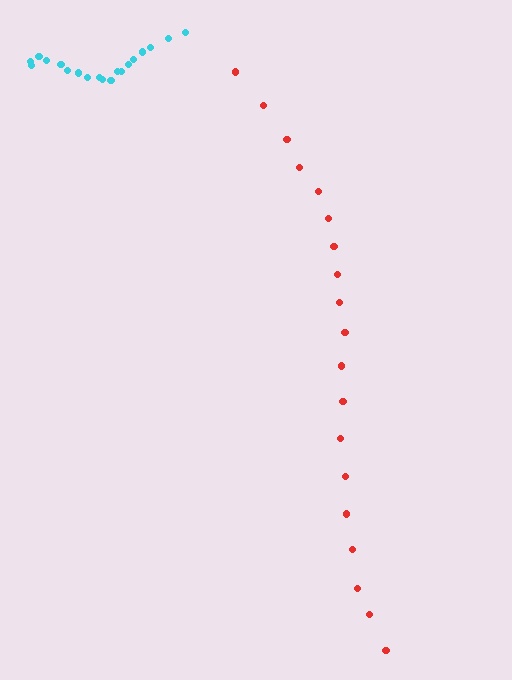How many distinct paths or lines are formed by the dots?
There are 2 distinct paths.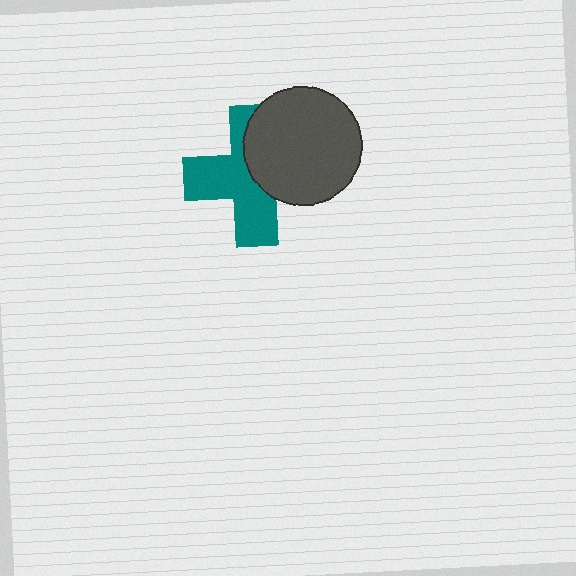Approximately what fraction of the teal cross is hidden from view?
Roughly 43% of the teal cross is hidden behind the dark gray circle.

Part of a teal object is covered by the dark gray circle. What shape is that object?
It is a cross.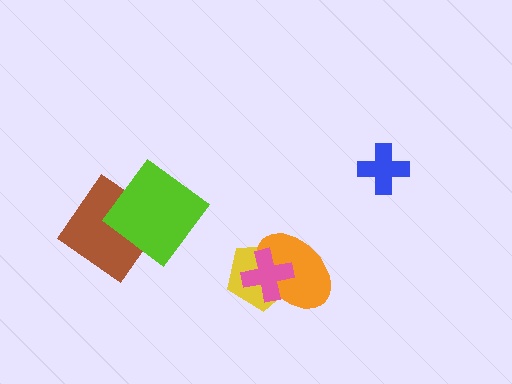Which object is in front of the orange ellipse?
The pink cross is in front of the orange ellipse.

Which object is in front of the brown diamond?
The lime diamond is in front of the brown diamond.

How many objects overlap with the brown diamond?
1 object overlaps with the brown diamond.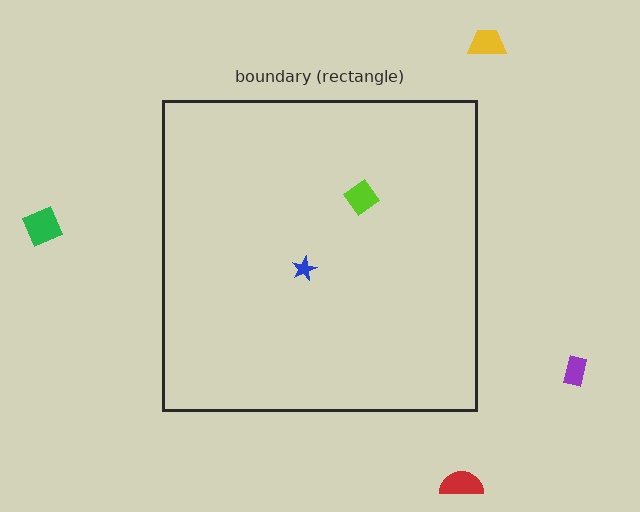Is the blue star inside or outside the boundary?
Inside.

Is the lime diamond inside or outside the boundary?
Inside.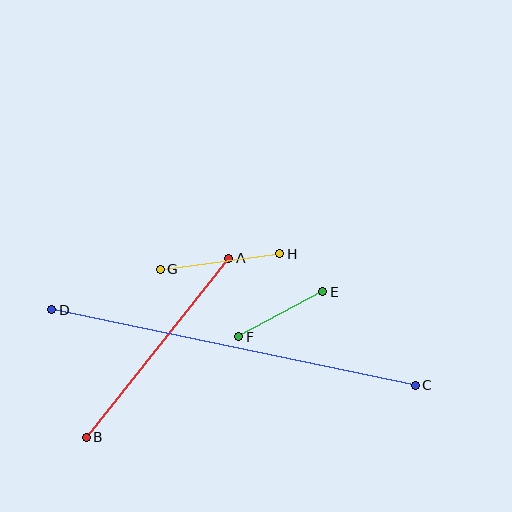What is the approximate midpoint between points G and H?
The midpoint is at approximately (220, 262) pixels.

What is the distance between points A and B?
The distance is approximately 229 pixels.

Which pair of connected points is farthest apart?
Points C and D are farthest apart.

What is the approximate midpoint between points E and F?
The midpoint is at approximately (281, 314) pixels.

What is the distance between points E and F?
The distance is approximately 96 pixels.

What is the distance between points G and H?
The distance is approximately 121 pixels.